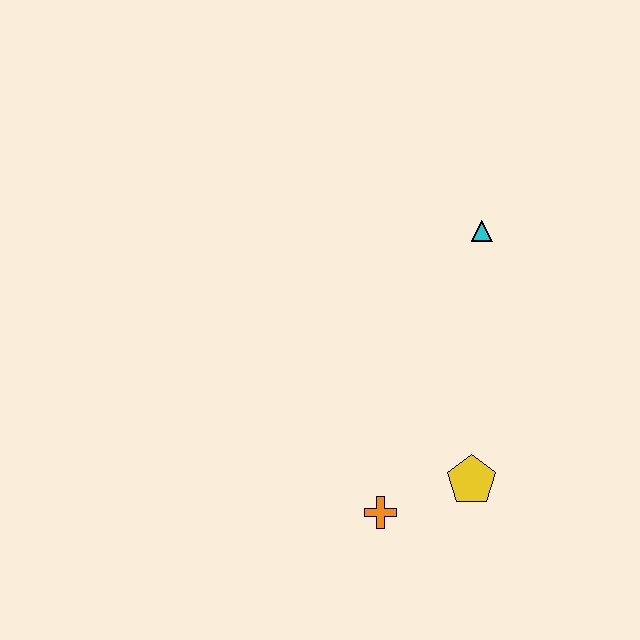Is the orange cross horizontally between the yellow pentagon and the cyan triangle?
No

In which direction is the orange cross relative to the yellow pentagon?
The orange cross is to the left of the yellow pentagon.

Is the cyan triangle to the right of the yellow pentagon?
Yes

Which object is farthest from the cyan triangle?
The orange cross is farthest from the cyan triangle.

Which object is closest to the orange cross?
The yellow pentagon is closest to the orange cross.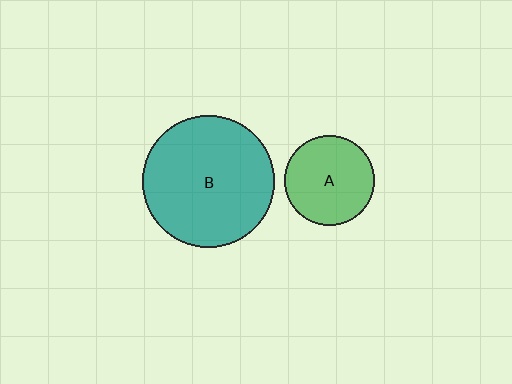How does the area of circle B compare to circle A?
Approximately 2.2 times.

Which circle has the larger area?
Circle B (teal).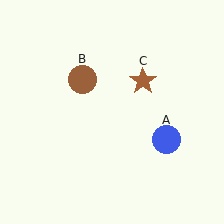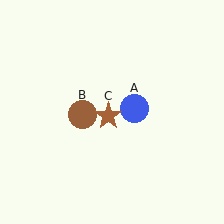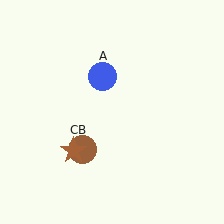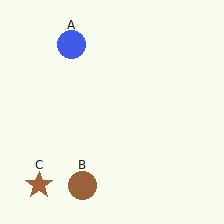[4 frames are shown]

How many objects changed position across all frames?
3 objects changed position: blue circle (object A), brown circle (object B), brown star (object C).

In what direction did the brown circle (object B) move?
The brown circle (object B) moved down.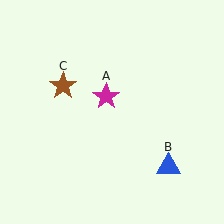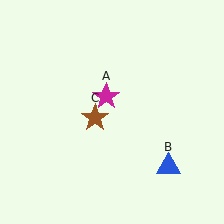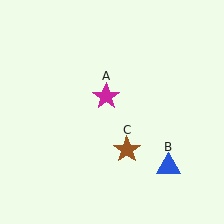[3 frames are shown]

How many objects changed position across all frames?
1 object changed position: brown star (object C).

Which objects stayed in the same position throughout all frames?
Magenta star (object A) and blue triangle (object B) remained stationary.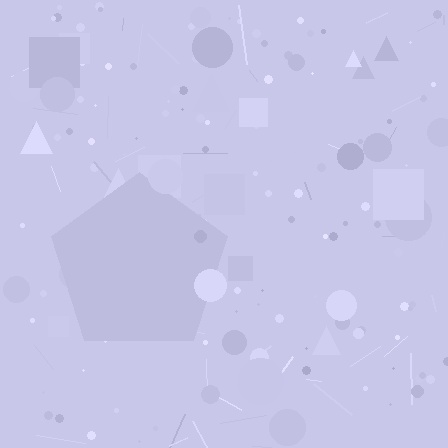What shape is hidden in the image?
A pentagon is hidden in the image.